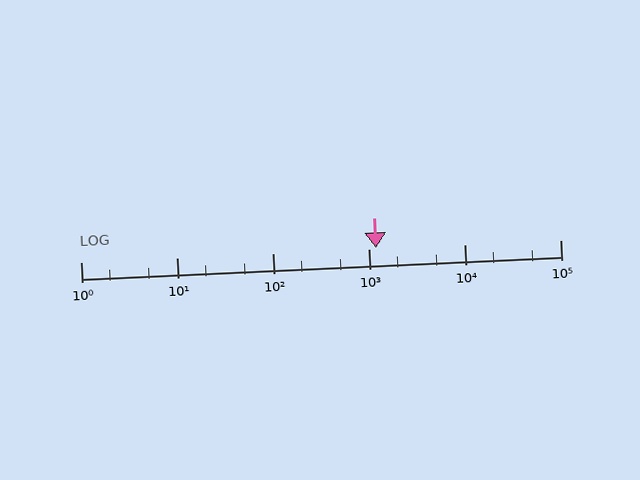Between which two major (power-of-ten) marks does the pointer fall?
The pointer is between 1000 and 10000.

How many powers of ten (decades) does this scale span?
The scale spans 5 decades, from 1 to 100000.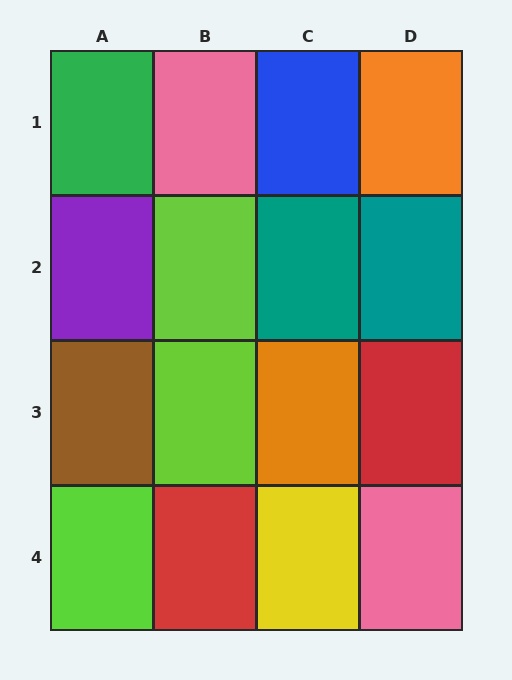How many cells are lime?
3 cells are lime.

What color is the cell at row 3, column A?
Brown.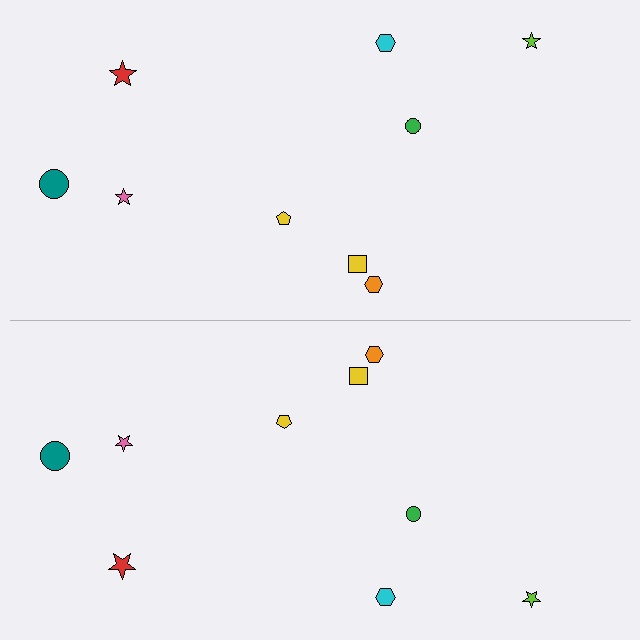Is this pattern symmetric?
Yes, this pattern has bilateral (reflection) symmetry.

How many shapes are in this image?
There are 18 shapes in this image.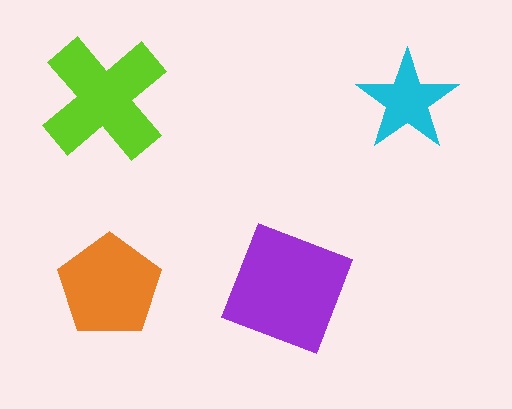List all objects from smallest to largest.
The cyan star, the orange pentagon, the lime cross, the purple square.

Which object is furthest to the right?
The cyan star is rightmost.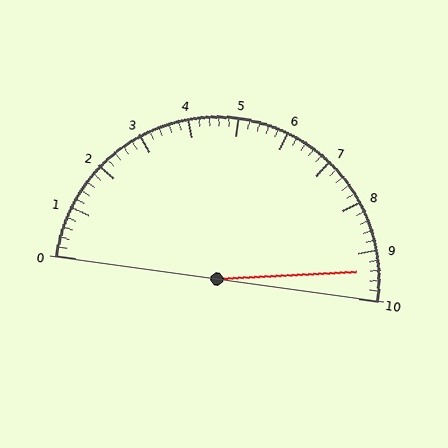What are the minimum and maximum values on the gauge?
The gauge ranges from 0 to 10.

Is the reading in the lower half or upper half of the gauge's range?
The reading is in the upper half of the range (0 to 10).